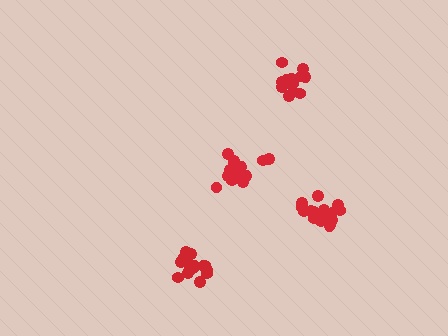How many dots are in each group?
Group 1: 19 dots, Group 2: 17 dots, Group 3: 13 dots, Group 4: 17 dots (66 total).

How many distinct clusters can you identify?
There are 4 distinct clusters.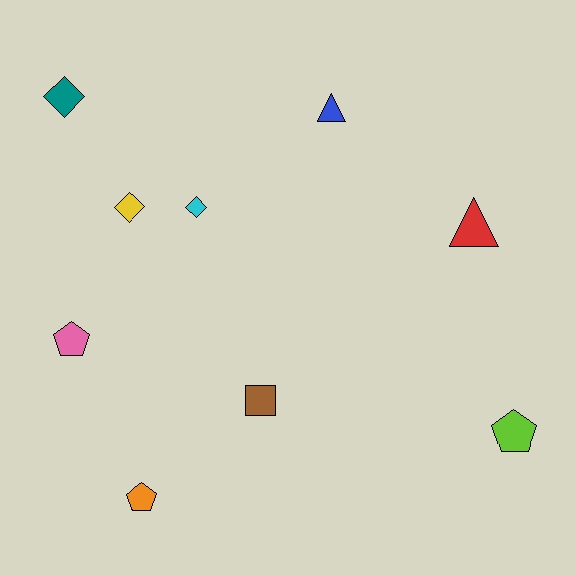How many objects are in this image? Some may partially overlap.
There are 9 objects.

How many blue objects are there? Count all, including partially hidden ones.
There is 1 blue object.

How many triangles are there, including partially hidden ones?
There are 2 triangles.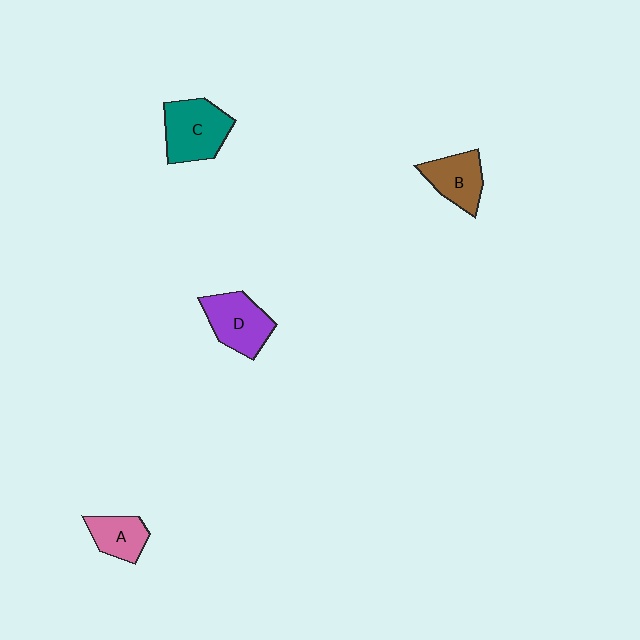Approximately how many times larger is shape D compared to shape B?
Approximately 1.2 times.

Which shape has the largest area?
Shape C (teal).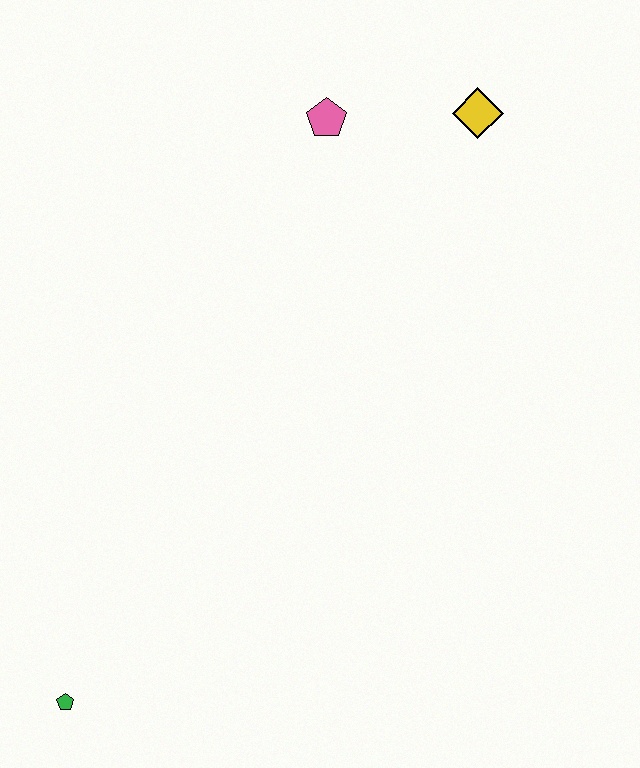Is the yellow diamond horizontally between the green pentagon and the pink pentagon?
No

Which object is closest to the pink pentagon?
The yellow diamond is closest to the pink pentagon.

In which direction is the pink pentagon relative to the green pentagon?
The pink pentagon is above the green pentagon.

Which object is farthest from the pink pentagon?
The green pentagon is farthest from the pink pentagon.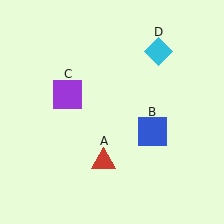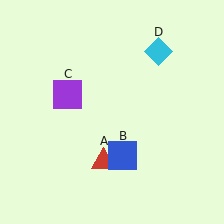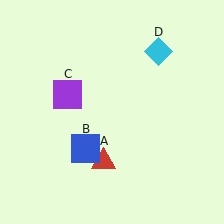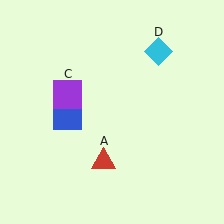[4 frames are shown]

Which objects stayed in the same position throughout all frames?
Red triangle (object A) and purple square (object C) and cyan diamond (object D) remained stationary.